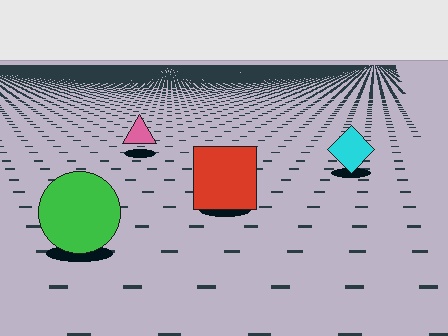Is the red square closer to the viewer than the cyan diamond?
Yes. The red square is closer — you can tell from the texture gradient: the ground texture is coarser near it.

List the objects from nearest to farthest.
From nearest to farthest: the green circle, the red square, the cyan diamond, the pink triangle.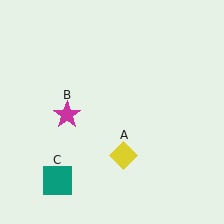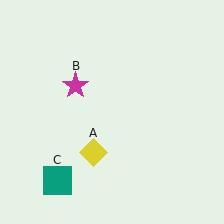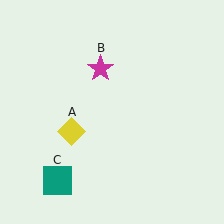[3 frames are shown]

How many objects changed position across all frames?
2 objects changed position: yellow diamond (object A), magenta star (object B).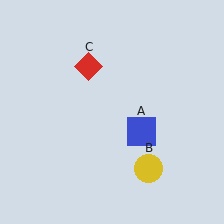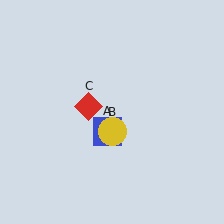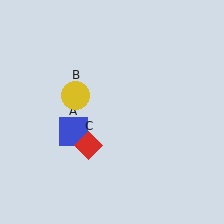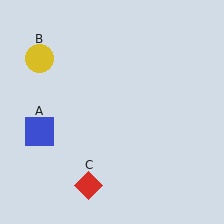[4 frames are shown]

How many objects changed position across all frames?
3 objects changed position: blue square (object A), yellow circle (object B), red diamond (object C).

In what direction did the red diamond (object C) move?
The red diamond (object C) moved down.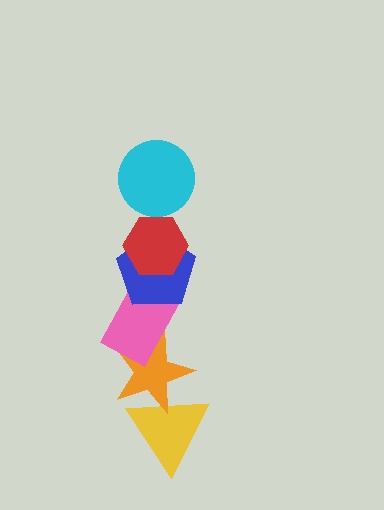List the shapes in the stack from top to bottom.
From top to bottom: the cyan circle, the red hexagon, the blue pentagon, the pink rectangle, the orange star, the yellow triangle.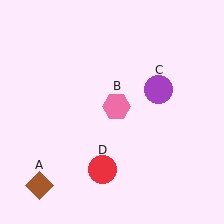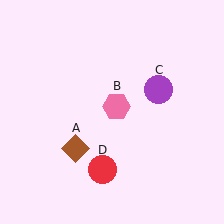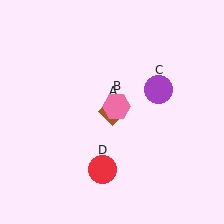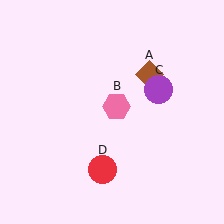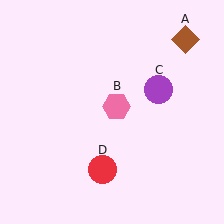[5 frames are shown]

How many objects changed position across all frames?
1 object changed position: brown diamond (object A).